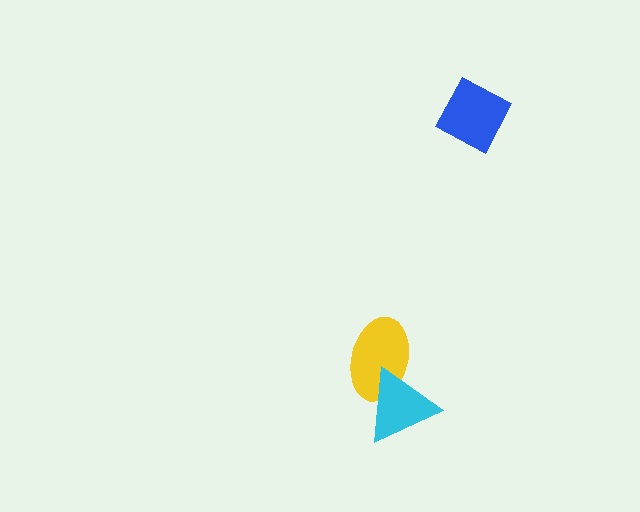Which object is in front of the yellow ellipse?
The cyan triangle is in front of the yellow ellipse.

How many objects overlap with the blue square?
0 objects overlap with the blue square.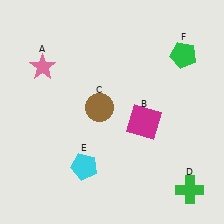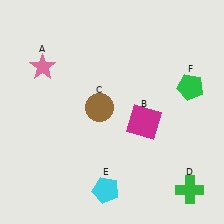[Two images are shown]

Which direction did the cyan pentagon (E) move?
The cyan pentagon (E) moved down.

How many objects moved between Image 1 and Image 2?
2 objects moved between the two images.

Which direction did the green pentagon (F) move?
The green pentagon (F) moved down.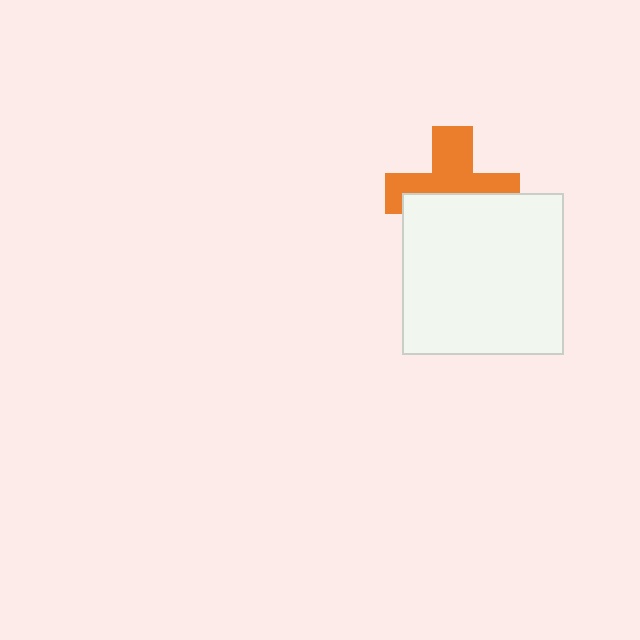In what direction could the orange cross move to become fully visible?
The orange cross could move up. That would shift it out from behind the white square entirely.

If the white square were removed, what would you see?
You would see the complete orange cross.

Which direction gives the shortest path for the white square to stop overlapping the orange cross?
Moving down gives the shortest separation.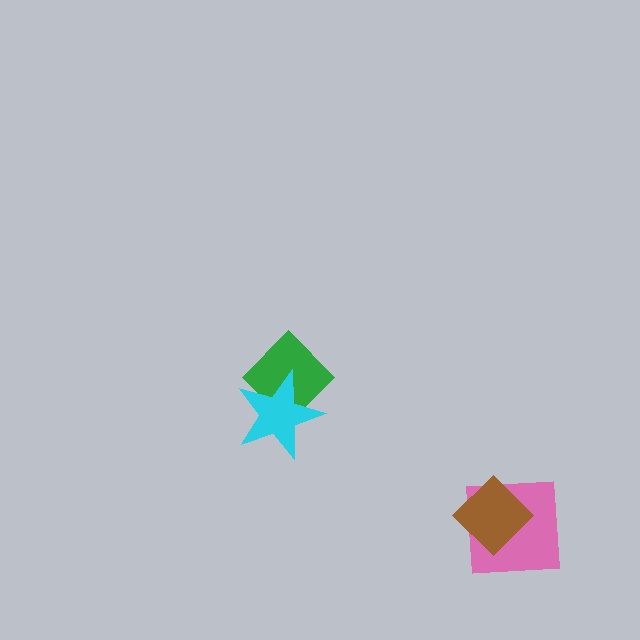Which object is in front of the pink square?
The brown diamond is in front of the pink square.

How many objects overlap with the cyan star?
1 object overlaps with the cyan star.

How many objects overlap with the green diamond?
1 object overlaps with the green diamond.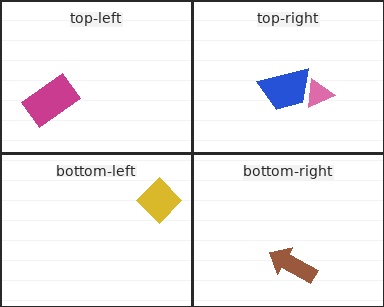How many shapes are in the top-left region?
1.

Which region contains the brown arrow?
The bottom-right region.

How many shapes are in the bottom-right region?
1.